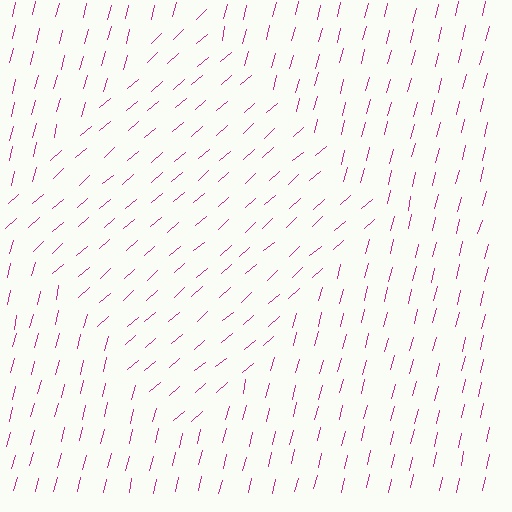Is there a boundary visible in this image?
Yes, there is a texture boundary formed by a change in line orientation.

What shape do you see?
I see a diamond.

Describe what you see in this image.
The image is filled with small magenta line segments. A diamond region in the image has lines oriented differently from the surrounding lines, creating a visible texture boundary.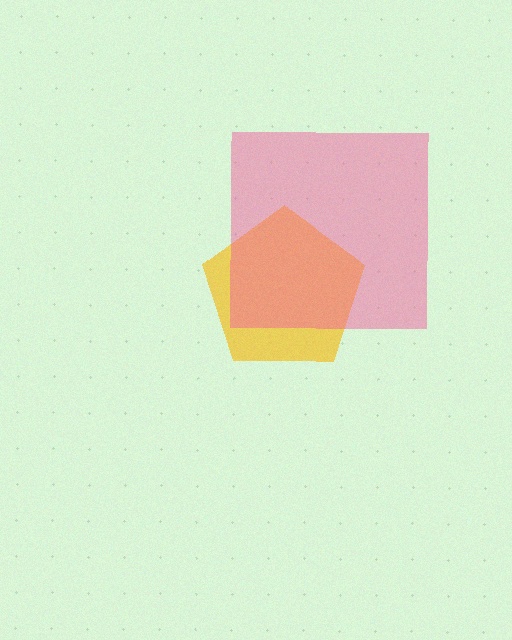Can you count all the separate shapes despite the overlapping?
Yes, there are 2 separate shapes.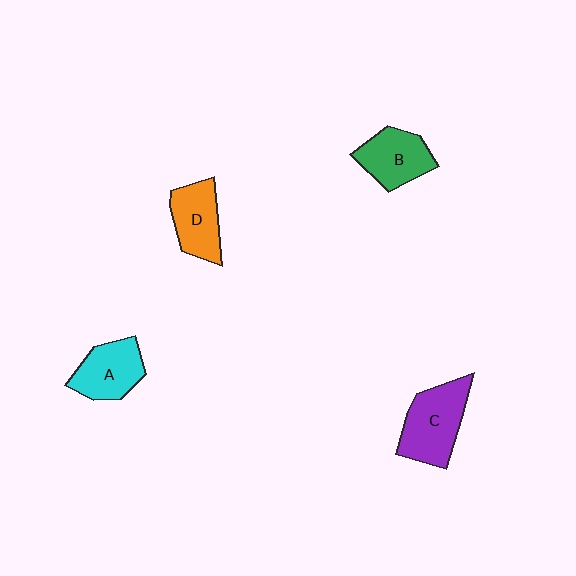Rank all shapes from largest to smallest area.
From largest to smallest: C (purple), A (cyan), B (green), D (orange).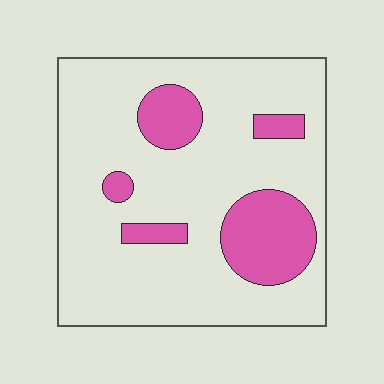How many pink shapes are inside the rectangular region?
5.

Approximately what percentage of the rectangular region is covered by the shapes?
Approximately 20%.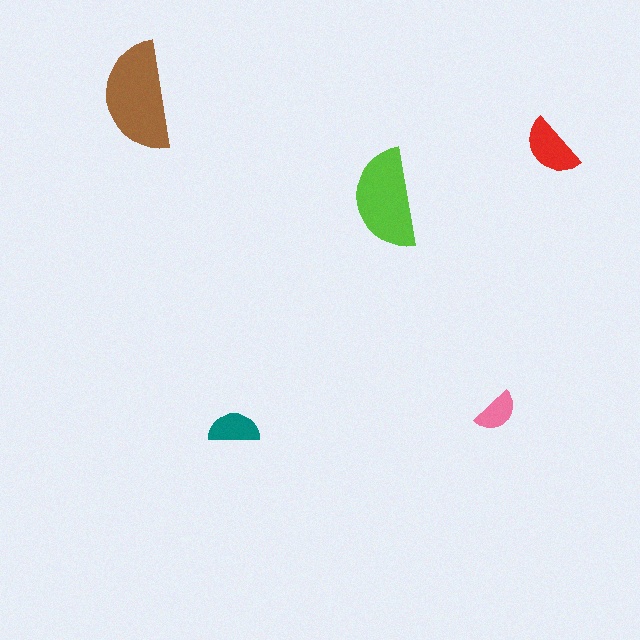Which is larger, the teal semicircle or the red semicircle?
The red one.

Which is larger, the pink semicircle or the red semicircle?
The red one.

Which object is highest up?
The brown semicircle is topmost.